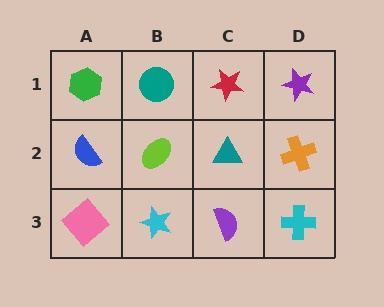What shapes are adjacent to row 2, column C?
A red star (row 1, column C), a purple semicircle (row 3, column C), a lime ellipse (row 2, column B), an orange cross (row 2, column D).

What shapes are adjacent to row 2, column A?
A green hexagon (row 1, column A), a pink diamond (row 3, column A), a lime ellipse (row 2, column B).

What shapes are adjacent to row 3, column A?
A blue semicircle (row 2, column A), a cyan star (row 3, column B).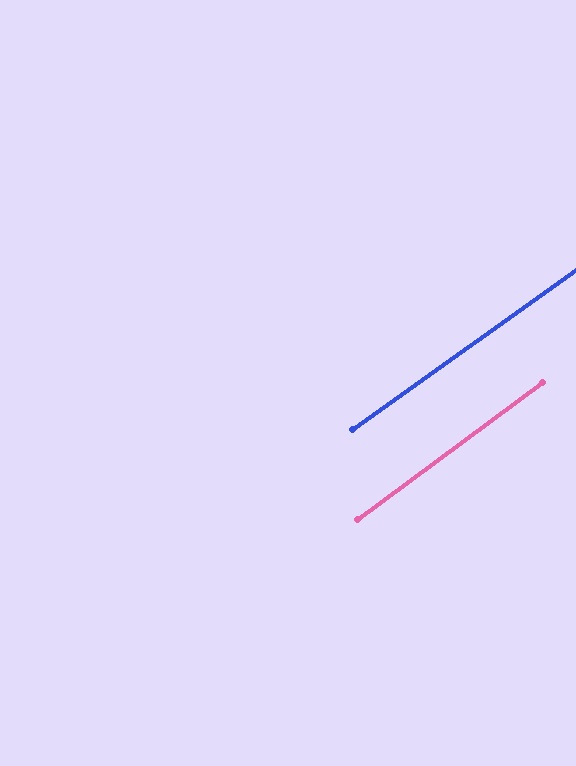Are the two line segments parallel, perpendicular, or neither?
Parallel — their directions differ by only 1.0°.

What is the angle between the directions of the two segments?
Approximately 1 degree.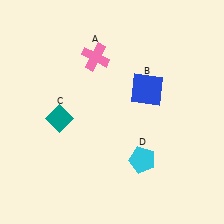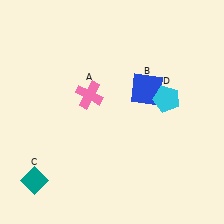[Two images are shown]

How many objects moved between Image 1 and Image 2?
3 objects moved between the two images.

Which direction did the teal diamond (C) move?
The teal diamond (C) moved down.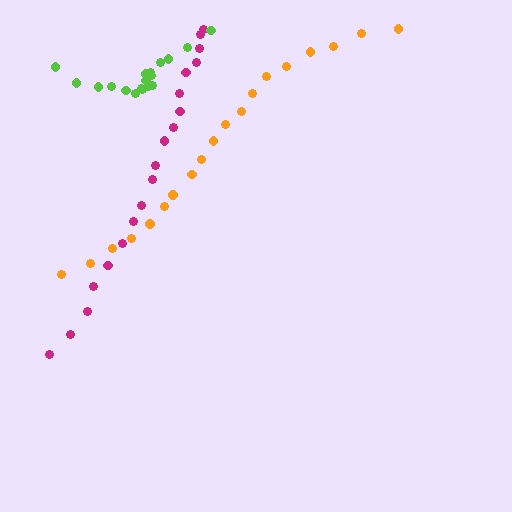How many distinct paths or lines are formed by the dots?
There are 3 distinct paths.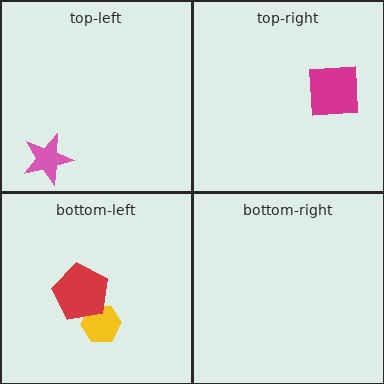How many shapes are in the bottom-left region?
2.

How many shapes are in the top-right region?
1.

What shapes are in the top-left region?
The pink star.